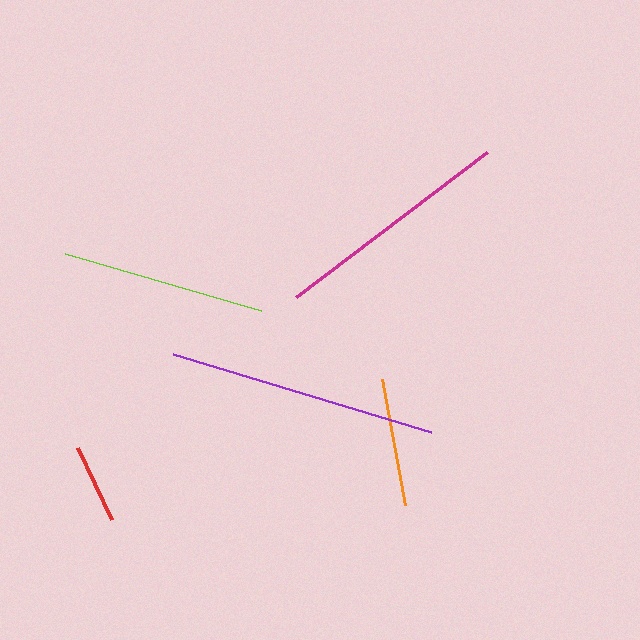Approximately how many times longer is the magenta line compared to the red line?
The magenta line is approximately 3.0 times the length of the red line.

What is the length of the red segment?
The red segment is approximately 80 pixels long.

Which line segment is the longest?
The purple line is the longest at approximately 270 pixels.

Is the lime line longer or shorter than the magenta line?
The magenta line is longer than the lime line.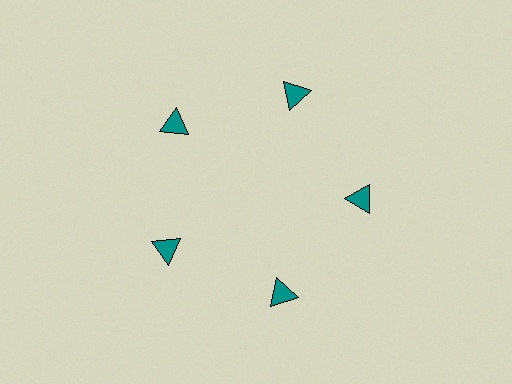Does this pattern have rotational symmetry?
Yes, this pattern has 5-fold rotational symmetry. It looks the same after rotating 72 degrees around the center.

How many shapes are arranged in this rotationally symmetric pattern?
There are 5 shapes, arranged in 5 groups of 1.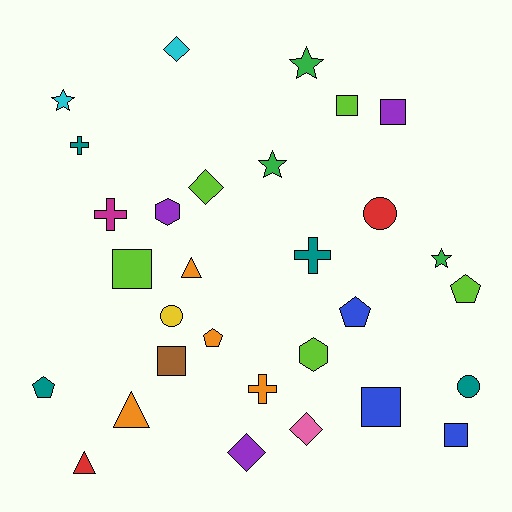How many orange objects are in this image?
There are 4 orange objects.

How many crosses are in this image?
There are 4 crosses.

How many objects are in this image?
There are 30 objects.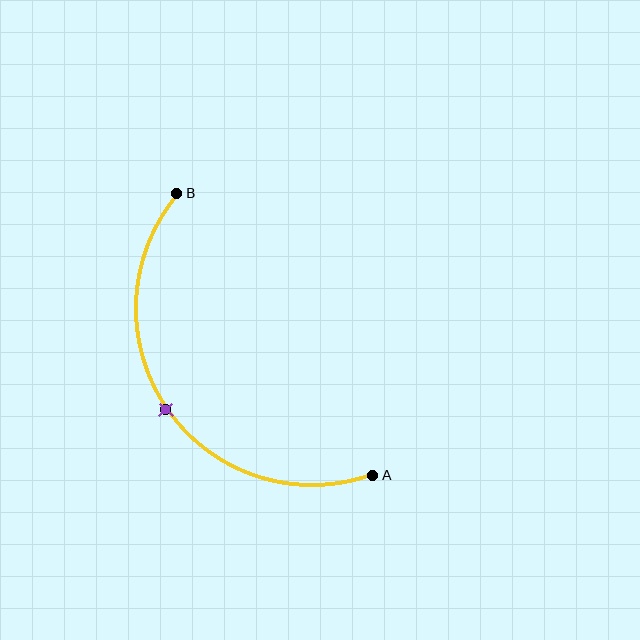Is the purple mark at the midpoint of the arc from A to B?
Yes. The purple mark lies on the arc at equal arc-length from both A and B — it is the arc midpoint.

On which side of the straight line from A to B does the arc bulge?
The arc bulges below and to the left of the straight line connecting A and B.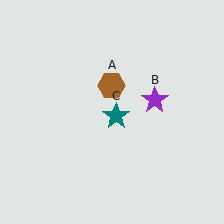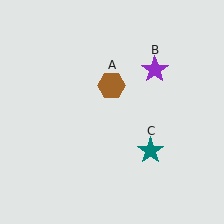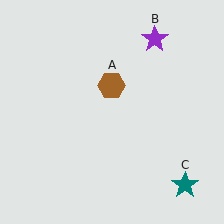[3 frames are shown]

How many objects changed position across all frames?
2 objects changed position: purple star (object B), teal star (object C).